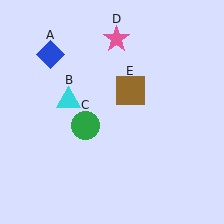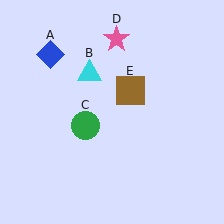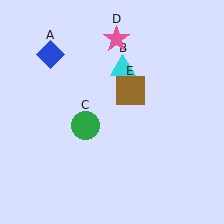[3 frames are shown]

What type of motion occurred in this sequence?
The cyan triangle (object B) rotated clockwise around the center of the scene.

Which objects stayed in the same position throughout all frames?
Blue diamond (object A) and green circle (object C) and pink star (object D) and brown square (object E) remained stationary.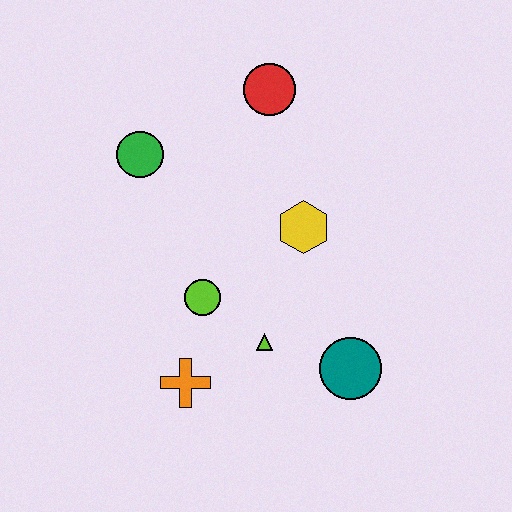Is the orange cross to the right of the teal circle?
No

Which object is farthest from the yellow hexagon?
The orange cross is farthest from the yellow hexagon.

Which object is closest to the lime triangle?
The lime circle is closest to the lime triangle.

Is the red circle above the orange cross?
Yes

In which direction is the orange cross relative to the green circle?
The orange cross is below the green circle.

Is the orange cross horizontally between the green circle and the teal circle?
Yes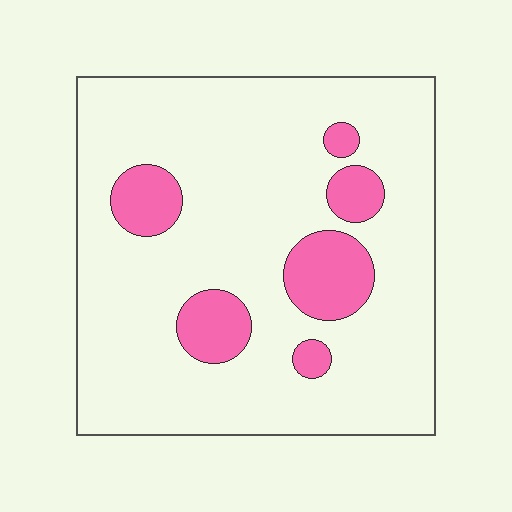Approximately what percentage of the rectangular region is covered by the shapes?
Approximately 15%.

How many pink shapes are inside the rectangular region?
6.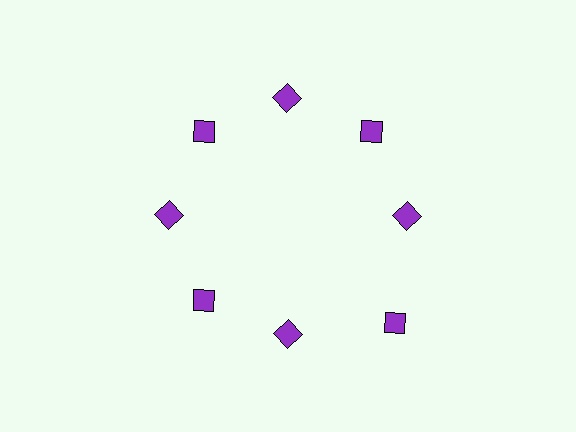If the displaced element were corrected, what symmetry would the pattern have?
It would have 8-fold rotational symmetry — the pattern would map onto itself every 45 degrees.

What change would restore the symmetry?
The symmetry would be restored by moving it inward, back onto the ring so that all 8 squares sit at equal angles and equal distance from the center.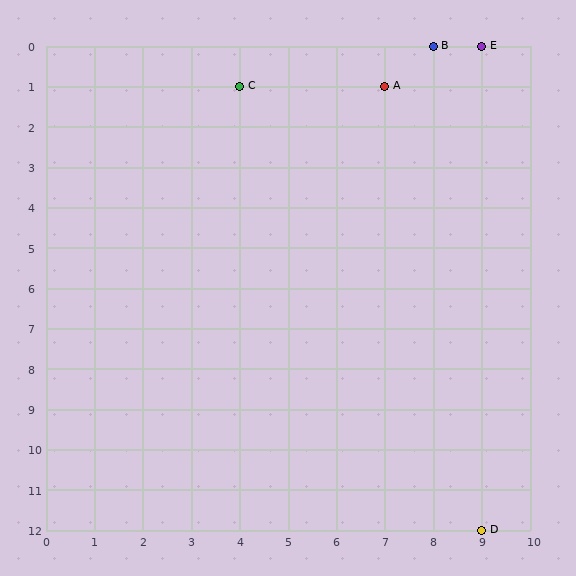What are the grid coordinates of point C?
Point C is at grid coordinates (4, 1).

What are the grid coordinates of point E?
Point E is at grid coordinates (9, 0).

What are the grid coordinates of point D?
Point D is at grid coordinates (9, 12).